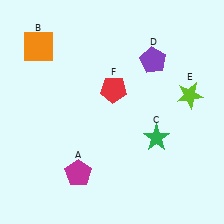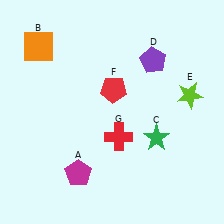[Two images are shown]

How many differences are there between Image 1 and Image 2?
There is 1 difference between the two images.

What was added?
A red cross (G) was added in Image 2.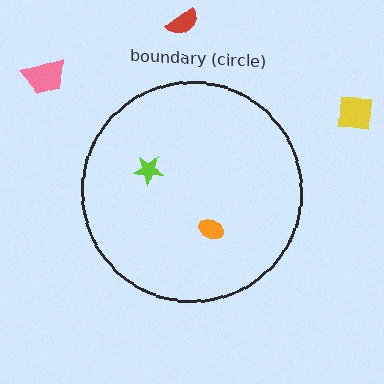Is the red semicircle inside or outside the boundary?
Outside.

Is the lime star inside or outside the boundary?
Inside.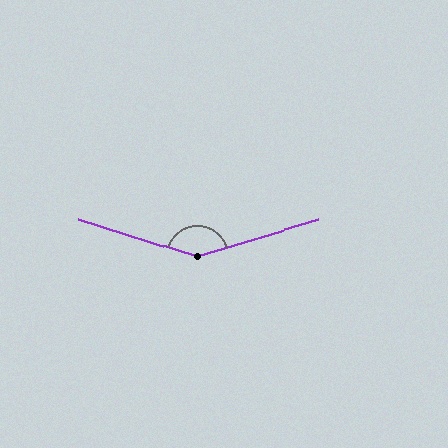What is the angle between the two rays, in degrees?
Approximately 146 degrees.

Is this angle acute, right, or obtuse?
It is obtuse.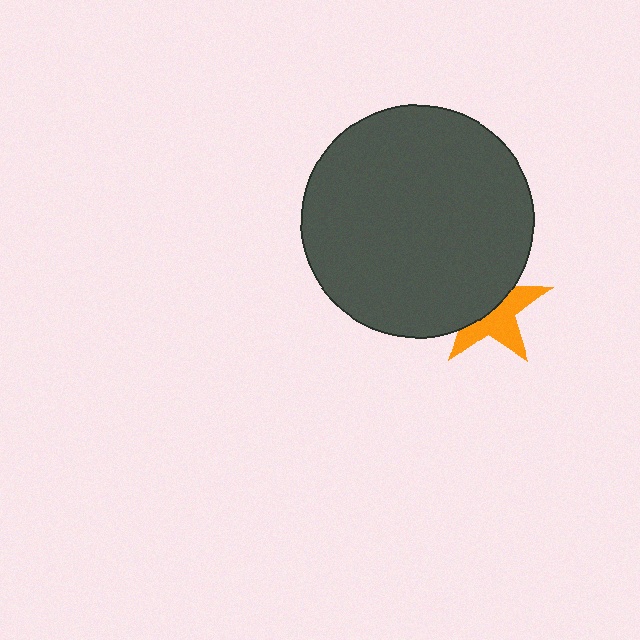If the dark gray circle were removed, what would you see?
You would see the complete orange star.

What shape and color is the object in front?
The object in front is a dark gray circle.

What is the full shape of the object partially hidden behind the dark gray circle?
The partially hidden object is an orange star.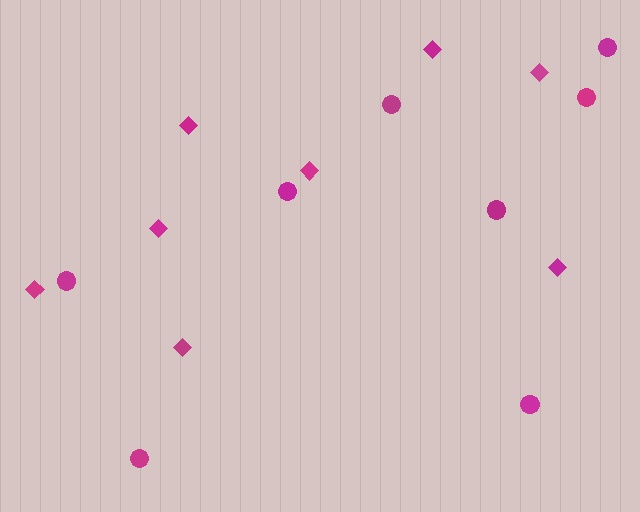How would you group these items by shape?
There are 2 groups: one group of circles (8) and one group of diamonds (8).